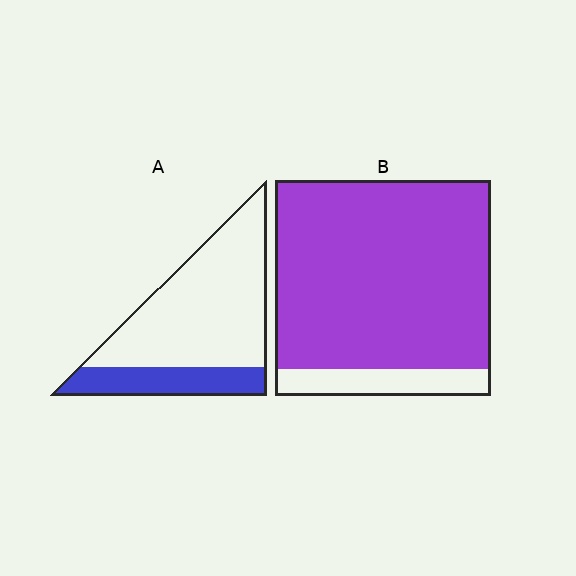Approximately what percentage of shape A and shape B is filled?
A is approximately 25% and B is approximately 90%.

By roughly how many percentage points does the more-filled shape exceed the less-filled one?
By roughly 60 percentage points (B over A).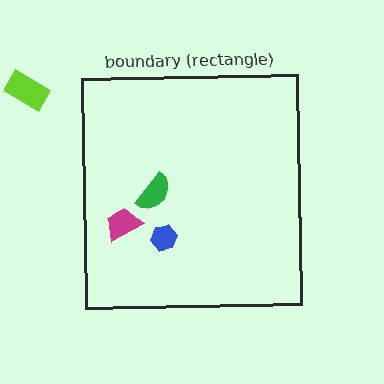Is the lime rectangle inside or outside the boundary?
Outside.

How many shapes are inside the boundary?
3 inside, 1 outside.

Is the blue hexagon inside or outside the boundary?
Inside.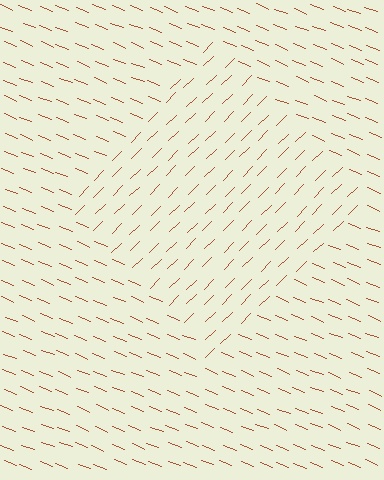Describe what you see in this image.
The image is filled with small brown line segments. A diamond region in the image has lines oriented differently from the surrounding lines, creating a visible texture boundary.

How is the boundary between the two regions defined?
The boundary is defined purely by a change in line orientation (approximately 66 degrees difference). All lines are the same color and thickness.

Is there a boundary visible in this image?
Yes, there is a texture boundary formed by a change in line orientation.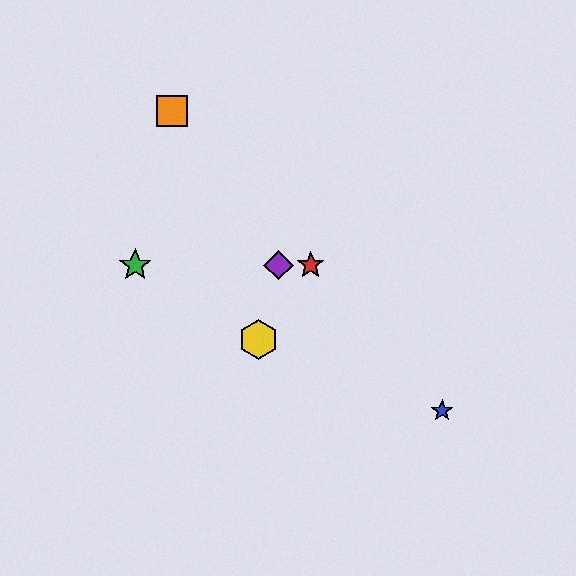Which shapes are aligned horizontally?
The red star, the green star, the purple diamond are aligned horizontally.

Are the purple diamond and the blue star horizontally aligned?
No, the purple diamond is at y≈265 and the blue star is at y≈411.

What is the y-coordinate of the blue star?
The blue star is at y≈411.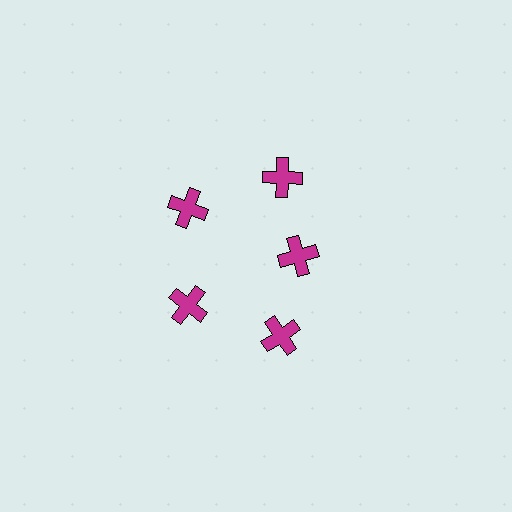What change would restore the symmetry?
The symmetry would be restored by moving it outward, back onto the ring so that all 5 crosses sit at equal angles and equal distance from the center.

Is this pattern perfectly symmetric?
No. The 5 magenta crosses are arranged in a ring, but one element near the 3 o'clock position is pulled inward toward the center, breaking the 5-fold rotational symmetry.